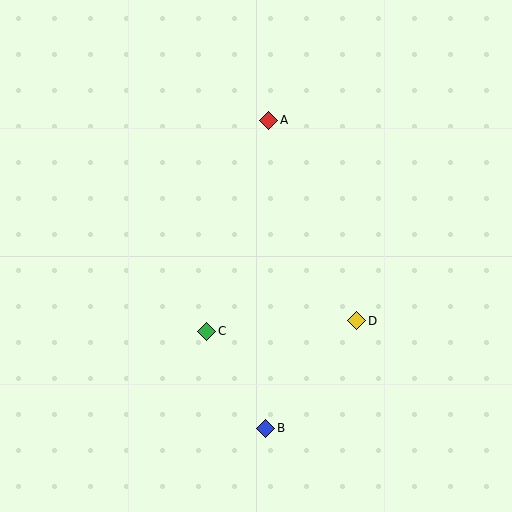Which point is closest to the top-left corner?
Point A is closest to the top-left corner.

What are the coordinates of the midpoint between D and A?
The midpoint between D and A is at (313, 221).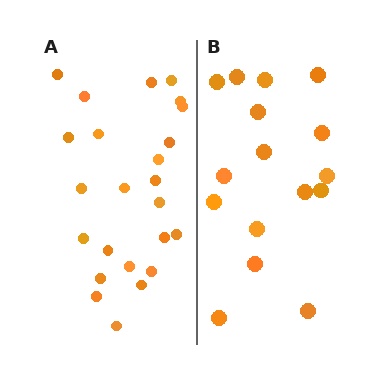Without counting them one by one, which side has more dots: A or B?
Region A (the left region) has more dots.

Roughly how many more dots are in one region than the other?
Region A has roughly 8 or so more dots than region B.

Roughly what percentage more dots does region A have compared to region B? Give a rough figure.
About 50% more.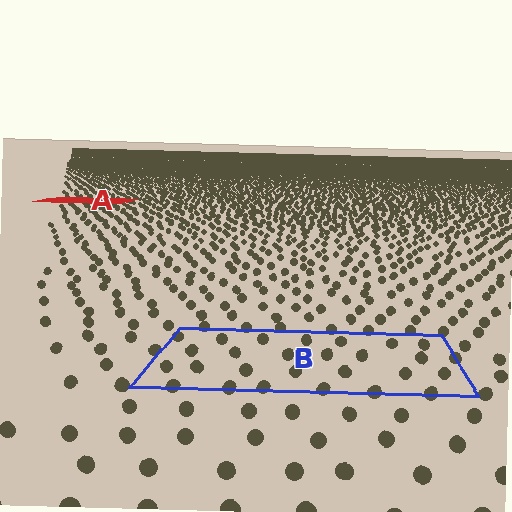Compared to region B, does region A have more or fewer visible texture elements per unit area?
Region A has more texture elements per unit area — they are packed more densely because it is farther away.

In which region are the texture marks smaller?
The texture marks are smaller in region A, because it is farther away.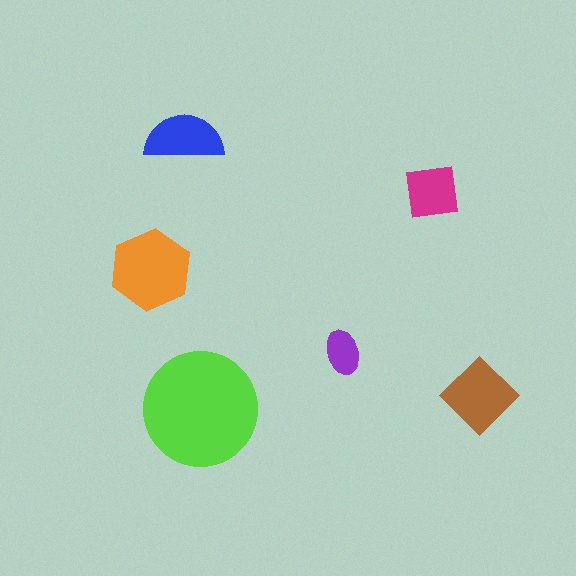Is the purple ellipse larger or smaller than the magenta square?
Smaller.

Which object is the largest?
The lime circle.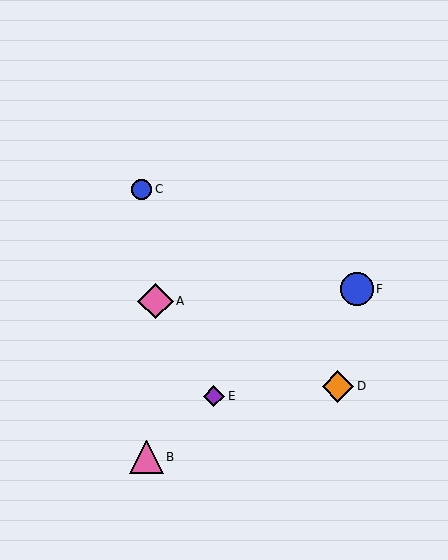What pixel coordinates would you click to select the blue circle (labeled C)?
Click at (142, 189) to select the blue circle C.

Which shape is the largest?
The pink diamond (labeled A) is the largest.